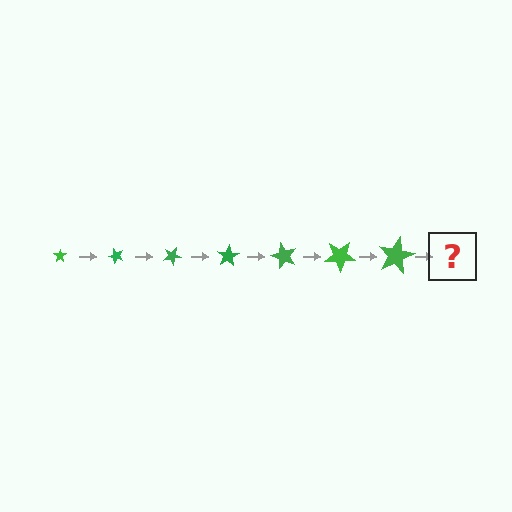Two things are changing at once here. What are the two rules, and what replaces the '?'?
The two rules are that the star grows larger each step and it rotates 50 degrees each step. The '?' should be a star, larger than the previous one and rotated 350 degrees from the start.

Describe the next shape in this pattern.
It should be a star, larger than the previous one and rotated 350 degrees from the start.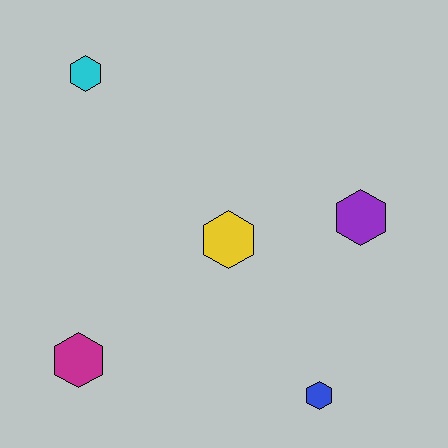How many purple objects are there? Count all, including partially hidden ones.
There is 1 purple object.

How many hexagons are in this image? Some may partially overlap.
There are 5 hexagons.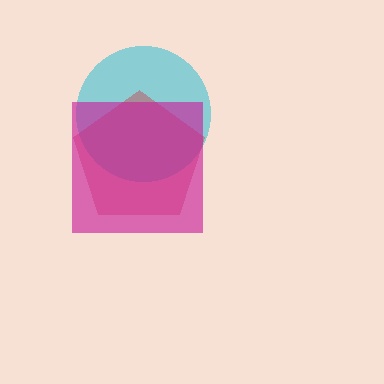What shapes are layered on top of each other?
The layered shapes are: a cyan circle, a red pentagon, a magenta square.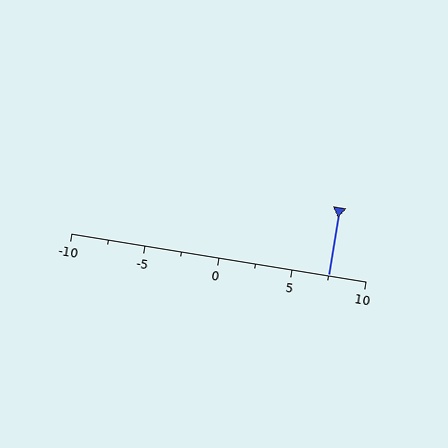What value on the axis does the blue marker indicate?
The marker indicates approximately 7.5.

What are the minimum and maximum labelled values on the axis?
The axis runs from -10 to 10.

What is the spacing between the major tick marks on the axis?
The major ticks are spaced 5 apart.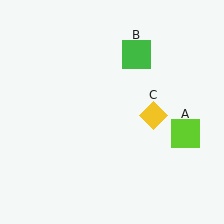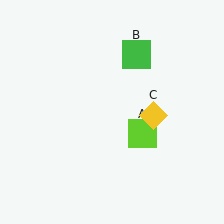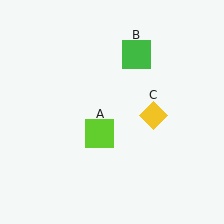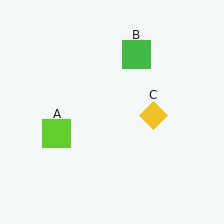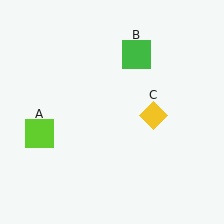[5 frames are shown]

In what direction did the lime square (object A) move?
The lime square (object A) moved left.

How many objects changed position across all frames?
1 object changed position: lime square (object A).